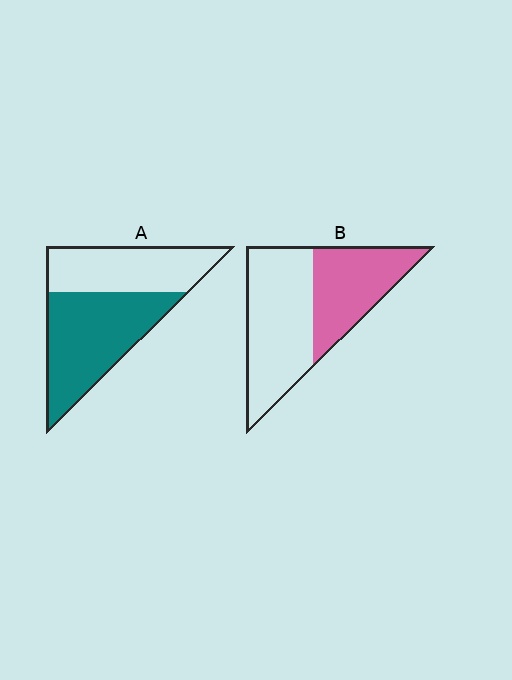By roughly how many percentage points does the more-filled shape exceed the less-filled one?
By roughly 15 percentage points (A over B).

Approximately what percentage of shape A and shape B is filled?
A is approximately 55% and B is approximately 40%.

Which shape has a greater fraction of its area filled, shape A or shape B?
Shape A.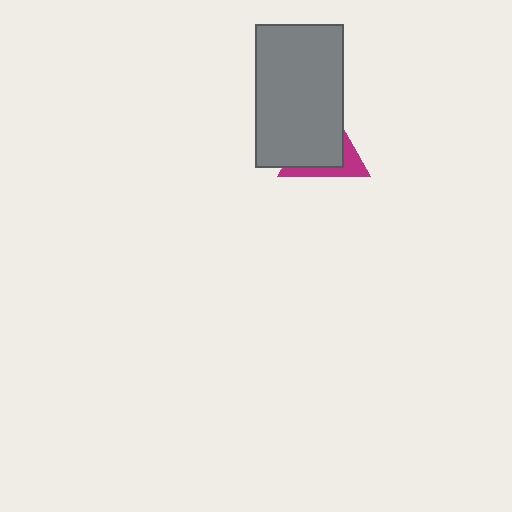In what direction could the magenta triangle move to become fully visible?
The magenta triangle could move toward the lower-right. That would shift it out from behind the gray rectangle entirely.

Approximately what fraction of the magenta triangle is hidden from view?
Roughly 66% of the magenta triangle is hidden behind the gray rectangle.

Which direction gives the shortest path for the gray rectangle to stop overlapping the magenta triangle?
Moving toward the upper-left gives the shortest separation.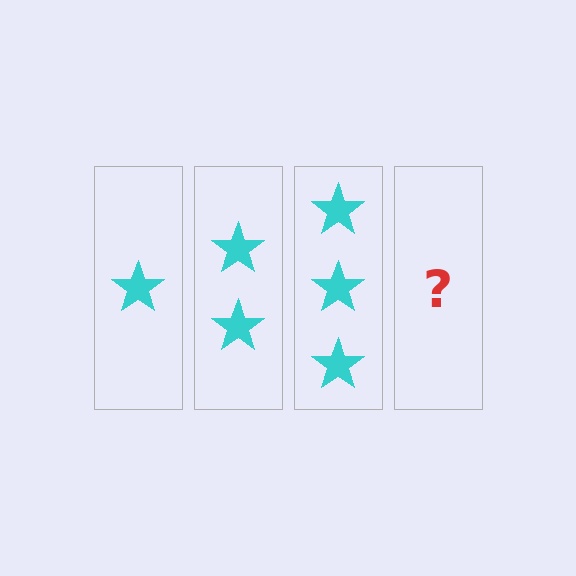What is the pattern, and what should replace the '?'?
The pattern is that each step adds one more star. The '?' should be 4 stars.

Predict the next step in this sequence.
The next step is 4 stars.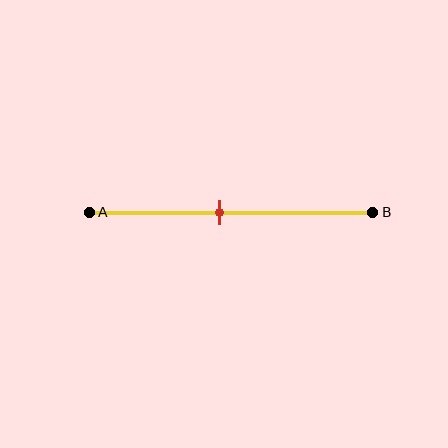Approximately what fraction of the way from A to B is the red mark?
The red mark is approximately 45% of the way from A to B.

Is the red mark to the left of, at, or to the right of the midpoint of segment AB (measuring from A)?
The red mark is to the left of the midpoint of segment AB.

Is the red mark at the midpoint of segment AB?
No, the mark is at about 45% from A, not at the 50% midpoint.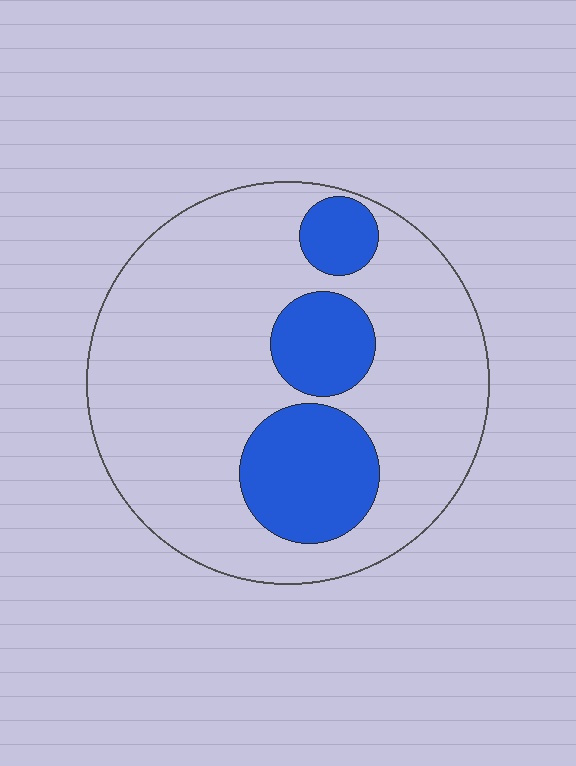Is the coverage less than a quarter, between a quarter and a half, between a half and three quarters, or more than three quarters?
Less than a quarter.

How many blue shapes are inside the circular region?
3.